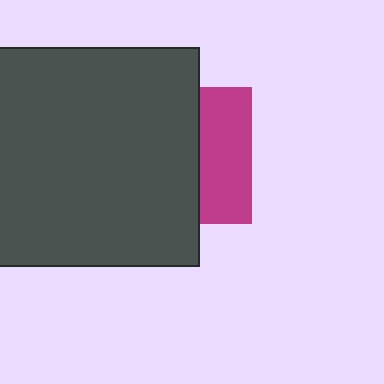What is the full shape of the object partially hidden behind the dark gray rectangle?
The partially hidden object is a magenta square.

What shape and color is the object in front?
The object in front is a dark gray rectangle.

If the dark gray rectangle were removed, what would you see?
You would see the complete magenta square.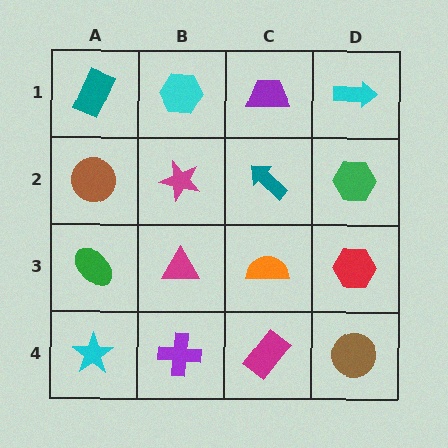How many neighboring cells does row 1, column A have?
2.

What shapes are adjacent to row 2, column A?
A teal rectangle (row 1, column A), a green ellipse (row 3, column A), a magenta star (row 2, column B).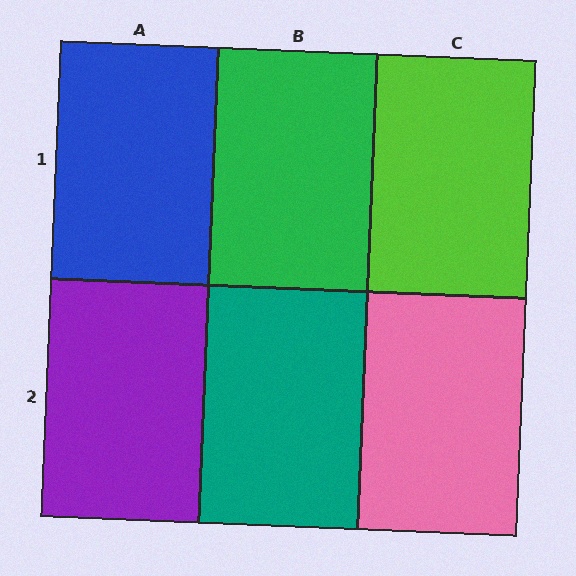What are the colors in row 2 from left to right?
Purple, teal, pink.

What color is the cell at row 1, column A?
Blue.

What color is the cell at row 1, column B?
Green.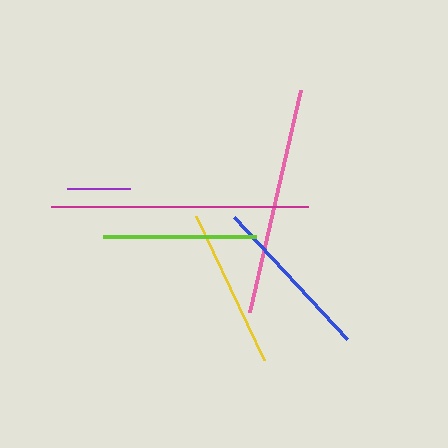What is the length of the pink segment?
The pink segment is approximately 228 pixels long.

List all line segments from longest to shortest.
From longest to shortest: magenta, pink, blue, yellow, lime, purple.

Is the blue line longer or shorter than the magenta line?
The magenta line is longer than the blue line.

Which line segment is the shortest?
The purple line is the shortest at approximately 62 pixels.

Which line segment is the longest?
The magenta line is the longest at approximately 256 pixels.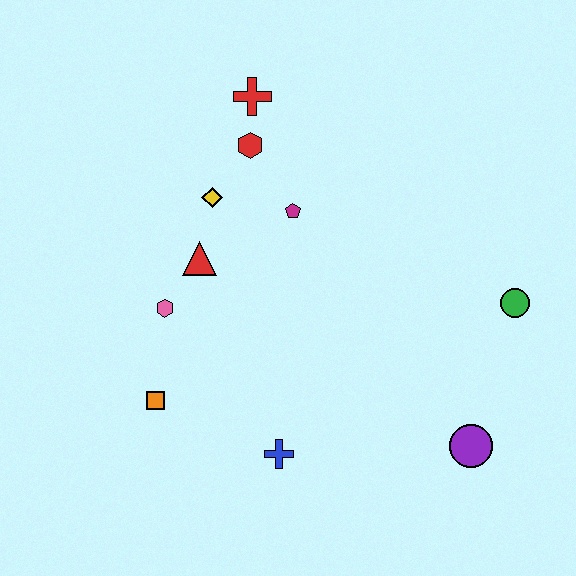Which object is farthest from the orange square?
The green circle is farthest from the orange square.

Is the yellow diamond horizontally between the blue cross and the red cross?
No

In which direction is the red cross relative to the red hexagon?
The red cross is above the red hexagon.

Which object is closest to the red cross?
The red hexagon is closest to the red cross.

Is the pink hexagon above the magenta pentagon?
No